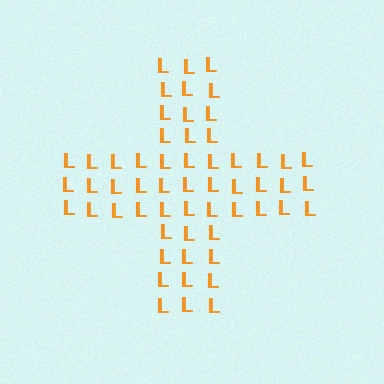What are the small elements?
The small elements are letter L's.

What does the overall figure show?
The overall figure shows a cross.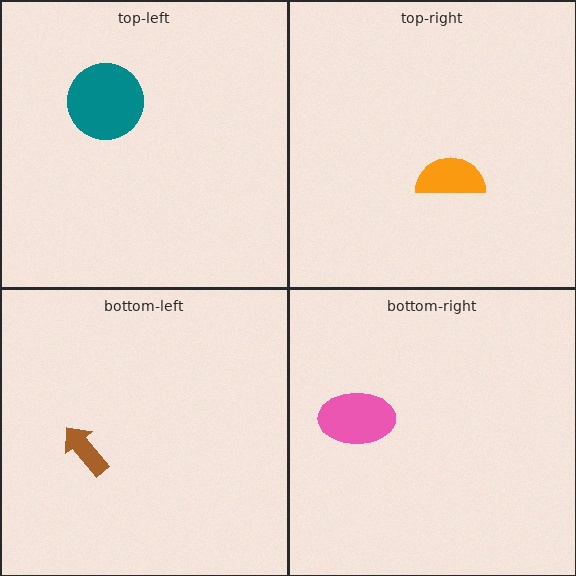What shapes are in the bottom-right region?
The pink ellipse.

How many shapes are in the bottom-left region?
1.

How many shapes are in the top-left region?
1.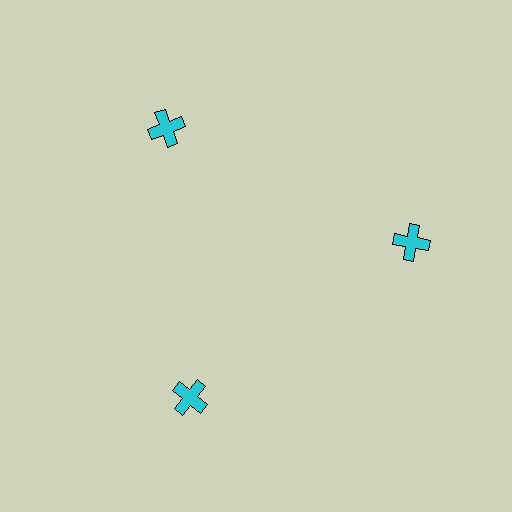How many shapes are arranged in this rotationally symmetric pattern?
There are 3 shapes, arranged in 3 groups of 1.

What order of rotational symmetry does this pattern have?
This pattern has 3-fold rotational symmetry.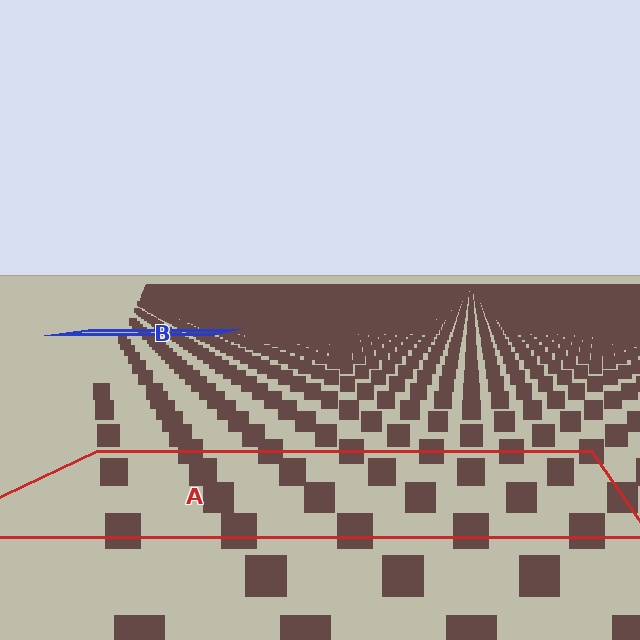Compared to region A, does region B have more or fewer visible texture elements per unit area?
Region B has more texture elements per unit area — they are packed more densely because it is farther away.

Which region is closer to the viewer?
Region A is closer. The texture elements there are larger and more spread out.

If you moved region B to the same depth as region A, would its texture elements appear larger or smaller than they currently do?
They would appear larger. At a closer depth, the same texture elements are projected at a bigger on-screen size.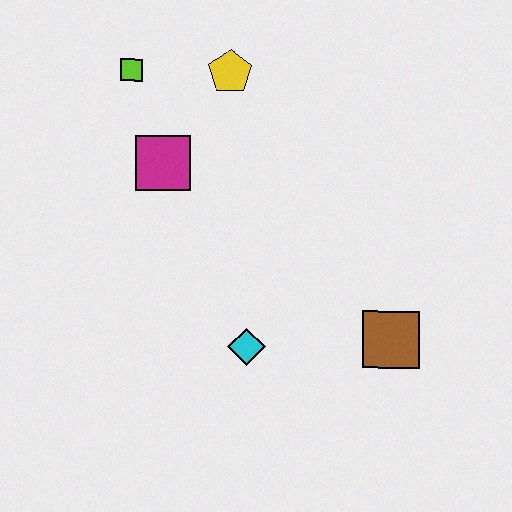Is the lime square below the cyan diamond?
No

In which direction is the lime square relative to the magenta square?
The lime square is above the magenta square.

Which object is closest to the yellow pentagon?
The lime square is closest to the yellow pentagon.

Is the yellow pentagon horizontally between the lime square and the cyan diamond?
Yes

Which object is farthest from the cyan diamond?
The lime square is farthest from the cyan diamond.